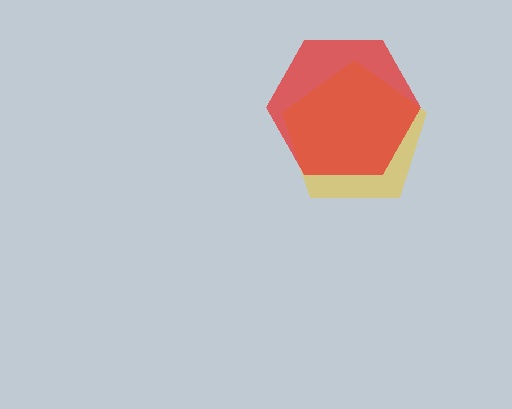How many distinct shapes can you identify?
There are 2 distinct shapes: a yellow pentagon, a red hexagon.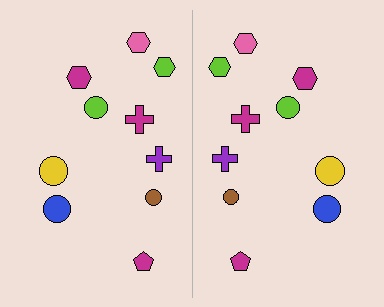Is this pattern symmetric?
Yes, this pattern has bilateral (reflection) symmetry.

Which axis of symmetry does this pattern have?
The pattern has a vertical axis of symmetry running through the center of the image.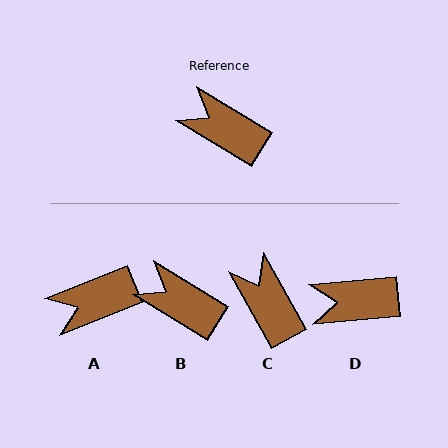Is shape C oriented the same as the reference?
No, it is off by about 29 degrees.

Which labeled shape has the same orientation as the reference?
B.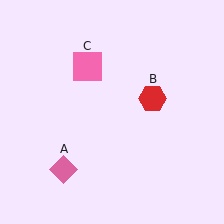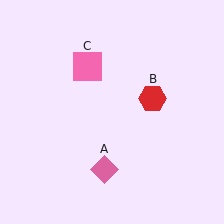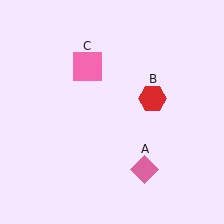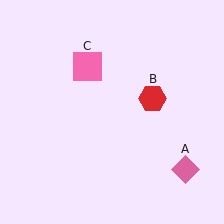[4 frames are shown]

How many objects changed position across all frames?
1 object changed position: pink diamond (object A).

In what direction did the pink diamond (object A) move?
The pink diamond (object A) moved right.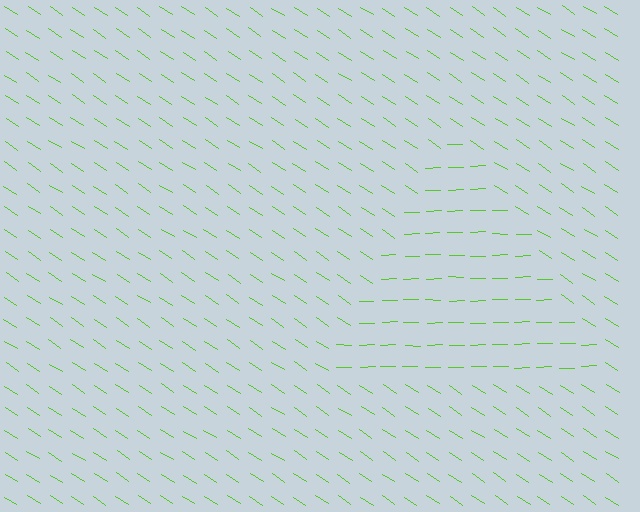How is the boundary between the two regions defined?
The boundary is defined purely by a change in line orientation (approximately 34 degrees difference). All lines are the same color and thickness.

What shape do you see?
I see a triangle.